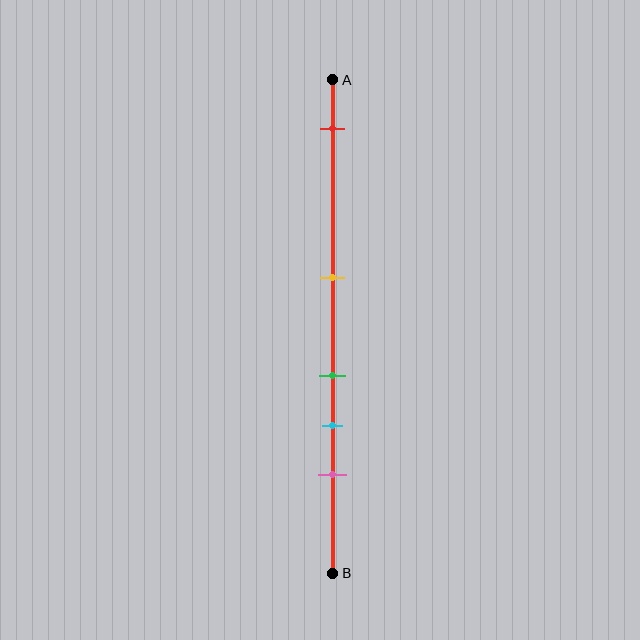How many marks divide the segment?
There are 5 marks dividing the segment.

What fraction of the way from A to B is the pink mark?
The pink mark is approximately 80% (0.8) of the way from A to B.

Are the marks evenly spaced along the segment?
No, the marks are not evenly spaced.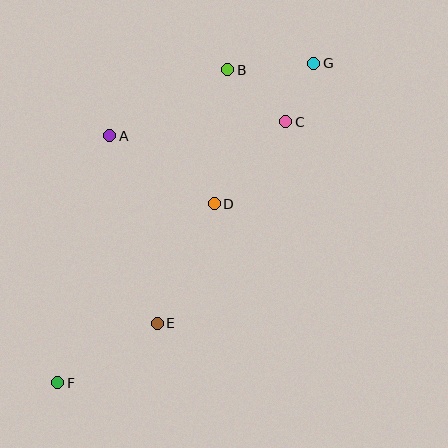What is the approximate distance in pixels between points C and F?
The distance between C and F is approximately 347 pixels.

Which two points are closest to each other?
Points C and G are closest to each other.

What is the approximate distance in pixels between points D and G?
The distance between D and G is approximately 172 pixels.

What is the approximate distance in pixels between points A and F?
The distance between A and F is approximately 252 pixels.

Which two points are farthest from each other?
Points F and G are farthest from each other.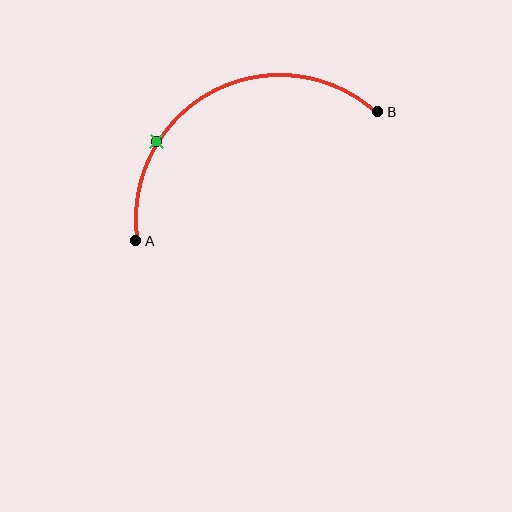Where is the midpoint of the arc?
The arc midpoint is the point on the curve farthest from the straight line joining A and B. It sits above that line.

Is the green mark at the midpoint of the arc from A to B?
No. The green mark lies on the arc but is closer to endpoint A. The arc midpoint would be at the point on the curve equidistant along the arc from both A and B.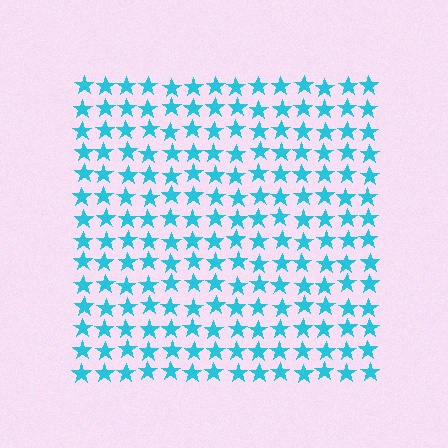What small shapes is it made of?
It is made of small stars.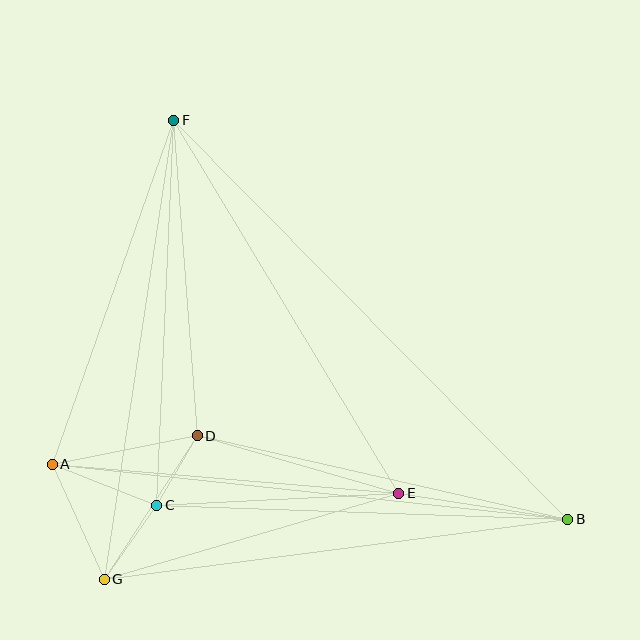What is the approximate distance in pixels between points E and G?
The distance between E and G is approximately 307 pixels.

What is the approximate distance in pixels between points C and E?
The distance between C and E is approximately 242 pixels.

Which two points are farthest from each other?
Points B and F are farthest from each other.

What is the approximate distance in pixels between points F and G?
The distance between F and G is approximately 465 pixels.